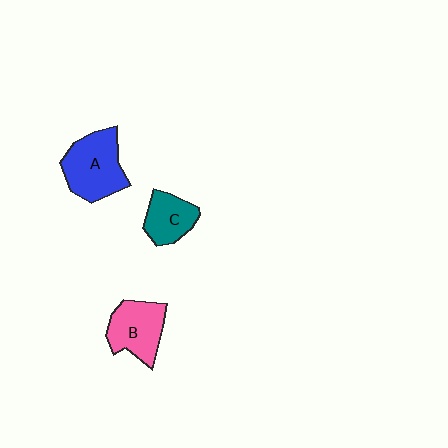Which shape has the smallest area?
Shape C (teal).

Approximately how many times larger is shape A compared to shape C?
Approximately 1.6 times.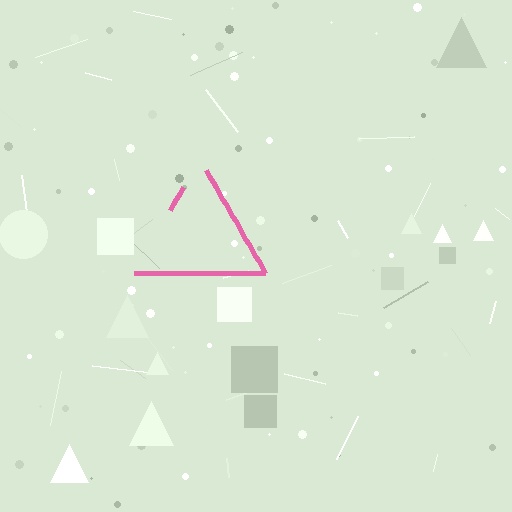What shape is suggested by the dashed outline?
The dashed outline suggests a triangle.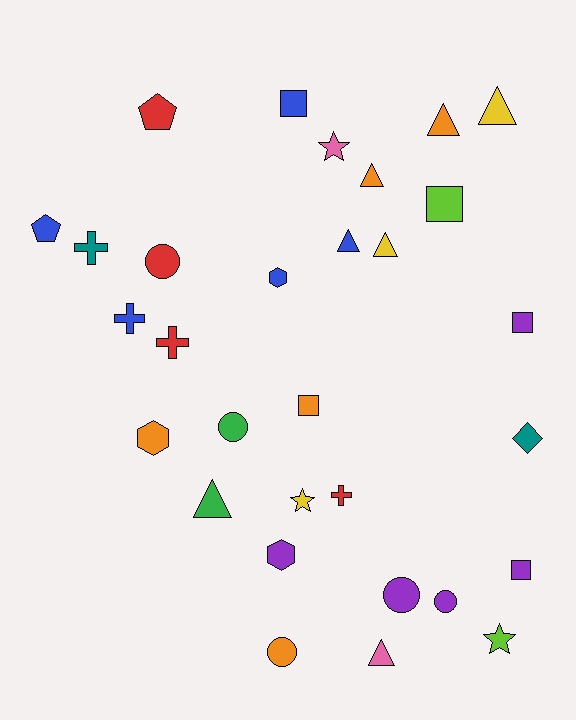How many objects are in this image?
There are 30 objects.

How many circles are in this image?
There are 5 circles.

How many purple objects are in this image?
There are 5 purple objects.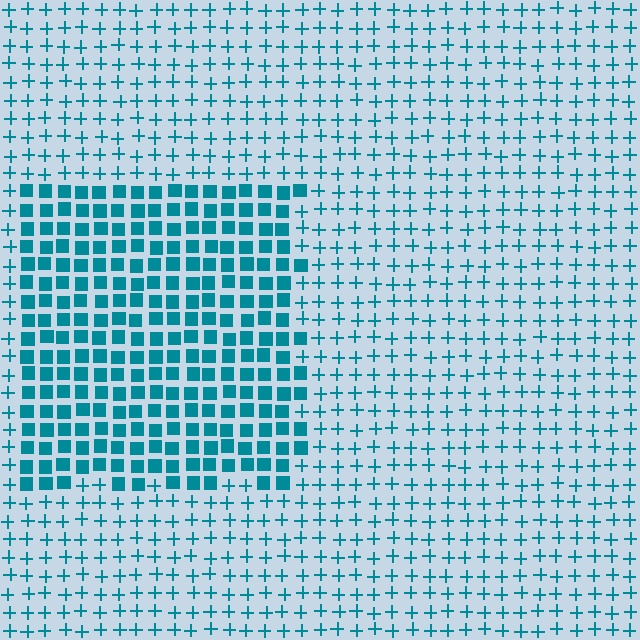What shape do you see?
I see a rectangle.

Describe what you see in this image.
The image is filled with small teal elements arranged in a uniform grid. A rectangle-shaped region contains squares, while the surrounding area contains plus signs. The boundary is defined purely by the change in element shape.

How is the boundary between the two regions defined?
The boundary is defined by a change in element shape: squares inside vs. plus signs outside. All elements share the same color and spacing.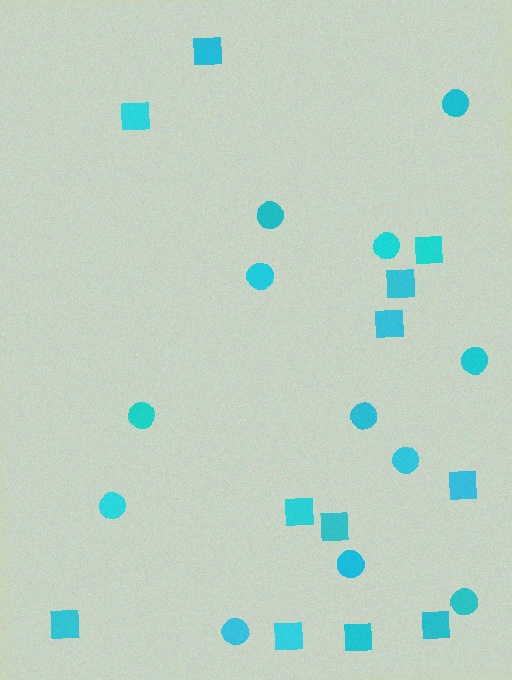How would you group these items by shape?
There are 2 groups: one group of circles (12) and one group of squares (12).